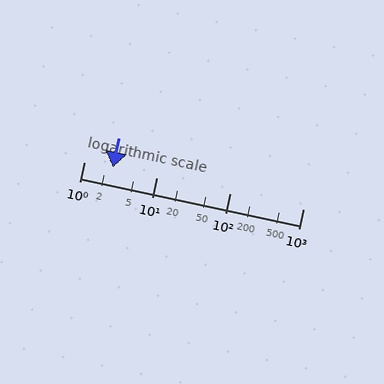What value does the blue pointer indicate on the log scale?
The pointer indicates approximately 2.5.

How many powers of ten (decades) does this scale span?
The scale spans 3 decades, from 1 to 1000.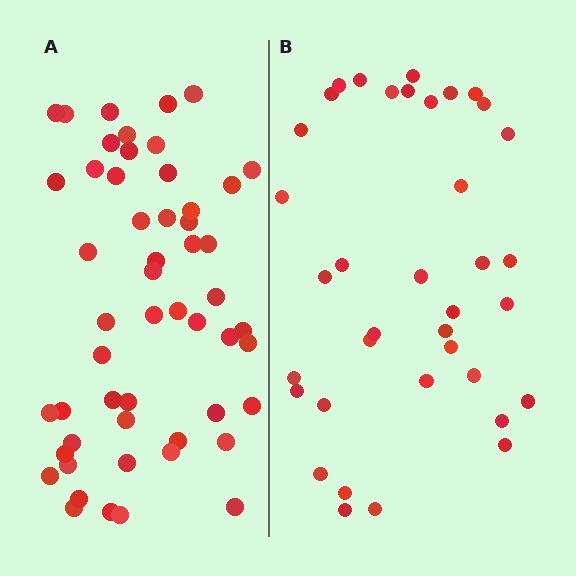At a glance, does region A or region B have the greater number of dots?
Region A (the left region) has more dots.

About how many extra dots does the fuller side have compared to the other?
Region A has approximately 15 more dots than region B.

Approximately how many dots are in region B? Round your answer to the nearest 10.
About 40 dots. (The exact count is 37, which rounds to 40.)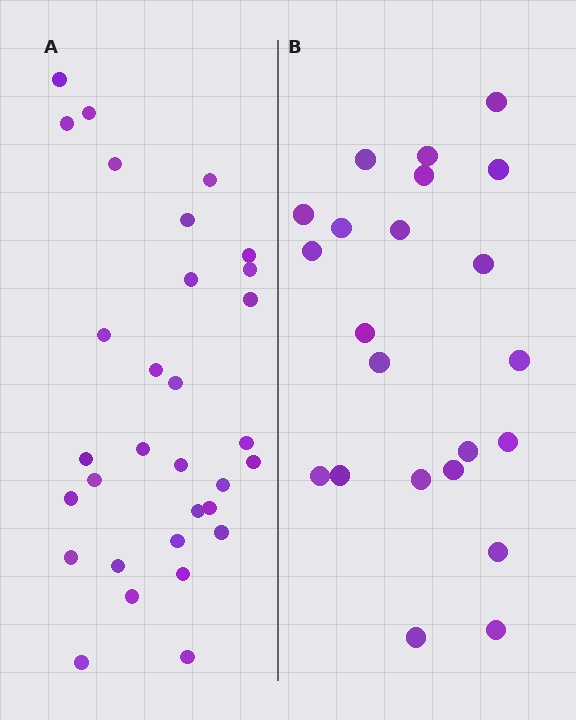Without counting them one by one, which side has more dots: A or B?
Region A (the left region) has more dots.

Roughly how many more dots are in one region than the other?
Region A has roughly 8 or so more dots than region B.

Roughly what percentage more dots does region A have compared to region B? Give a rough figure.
About 40% more.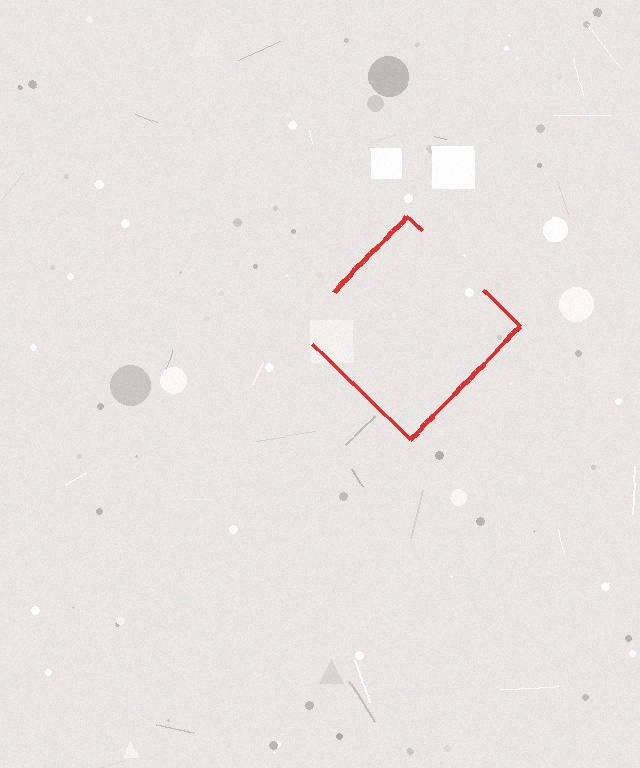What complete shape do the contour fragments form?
The contour fragments form a diamond.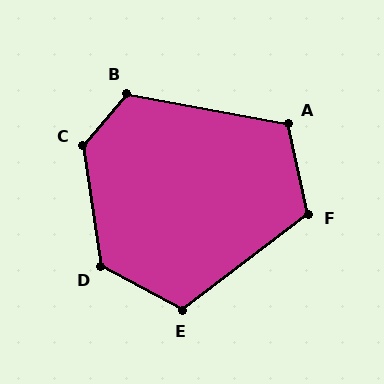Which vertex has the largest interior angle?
C, at approximately 132 degrees.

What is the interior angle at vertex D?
Approximately 126 degrees (obtuse).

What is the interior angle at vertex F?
Approximately 115 degrees (obtuse).